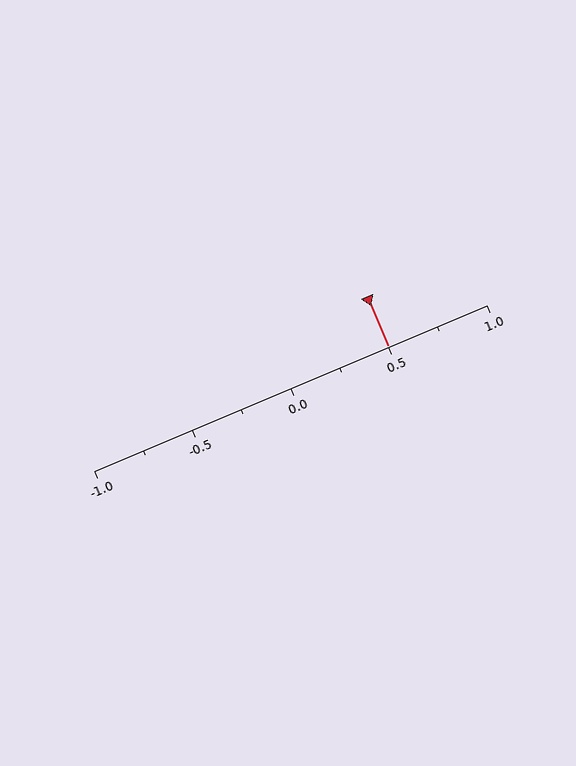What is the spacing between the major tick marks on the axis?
The major ticks are spaced 0.5 apart.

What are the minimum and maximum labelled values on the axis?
The axis runs from -1.0 to 1.0.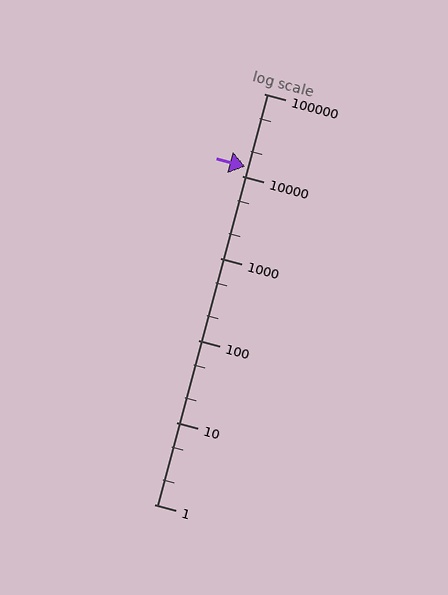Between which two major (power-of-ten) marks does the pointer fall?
The pointer is between 10000 and 100000.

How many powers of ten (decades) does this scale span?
The scale spans 5 decades, from 1 to 100000.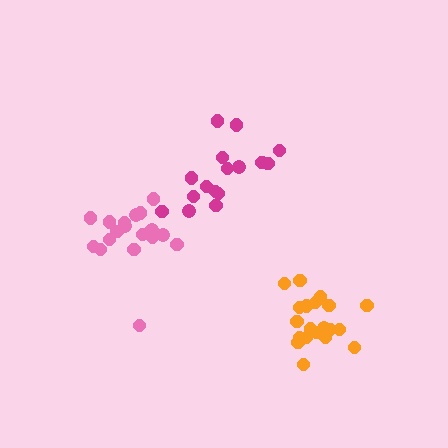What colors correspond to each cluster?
The clusters are colored: magenta, pink, orange.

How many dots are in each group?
Group 1: 16 dots, Group 2: 19 dots, Group 3: 20 dots (55 total).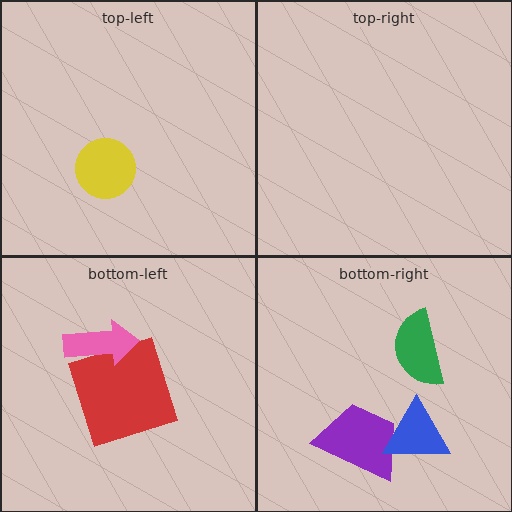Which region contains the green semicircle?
The bottom-right region.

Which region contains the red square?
The bottom-left region.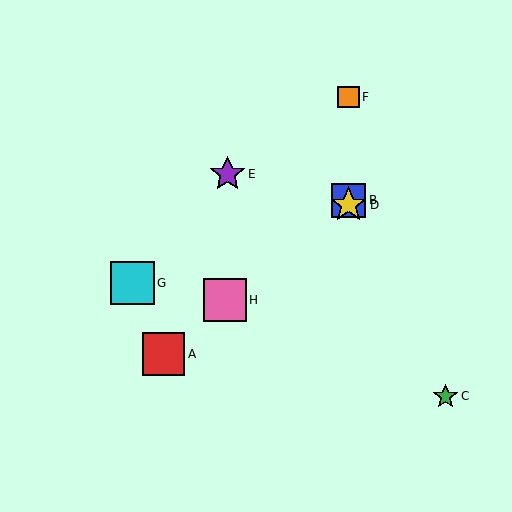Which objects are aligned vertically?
Objects B, D, F are aligned vertically.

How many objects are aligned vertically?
3 objects (B, D, F) are aligned vertically.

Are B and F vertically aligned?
Yes, both are at x≈349.